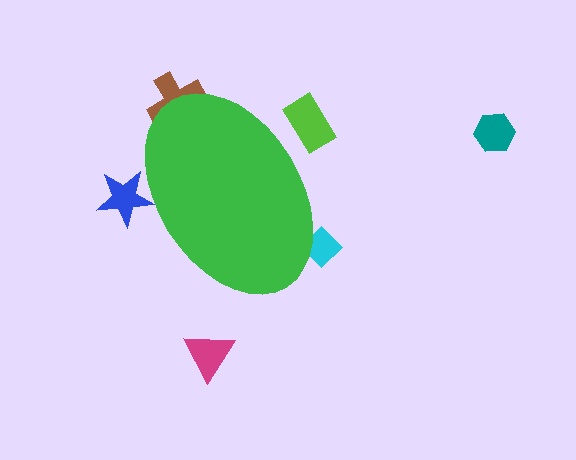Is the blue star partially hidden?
Yes, the blue star is partially hidden behind the green ellipse.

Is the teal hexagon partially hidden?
No, the teal hexagon is fully visible.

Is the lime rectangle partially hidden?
Yes, the lime rectangle is partially hidden behind the green ellipse.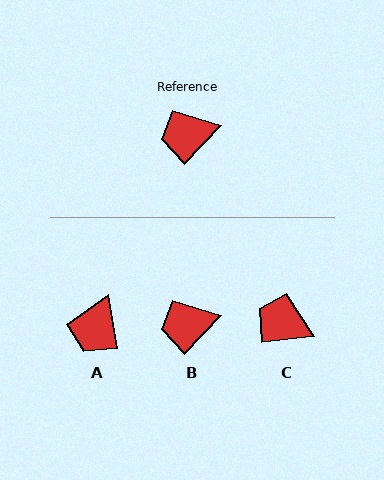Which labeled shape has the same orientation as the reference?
B.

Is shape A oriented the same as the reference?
No, it is off by about 52 degrees.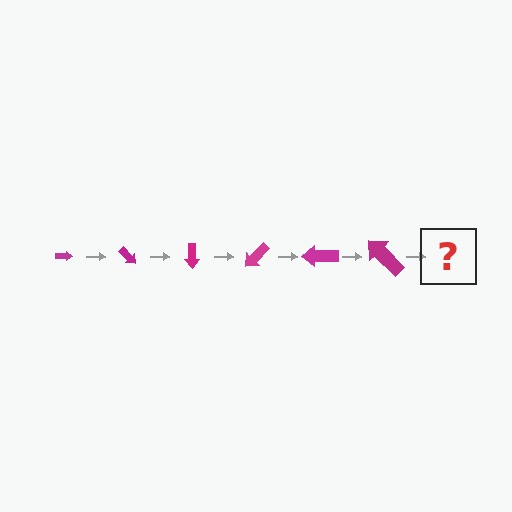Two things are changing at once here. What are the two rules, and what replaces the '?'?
The two rules are that the arrow grows larger each step and it rotates 45 degrees each step. The '?' should be an arrow, larger than the previous one and rotated 270 degrees from the start.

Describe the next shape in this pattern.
It should be an arrow, larger than the previous one and rotated 270 degrees from the start.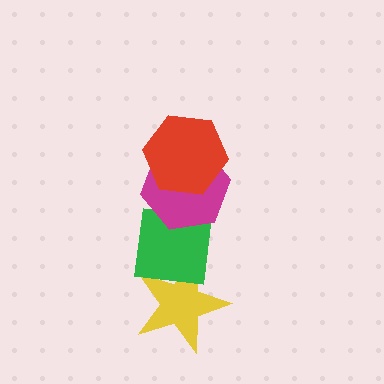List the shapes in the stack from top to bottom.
From top to bottom: the red hexagon, the magenta hexagon, the green square, the yellow star.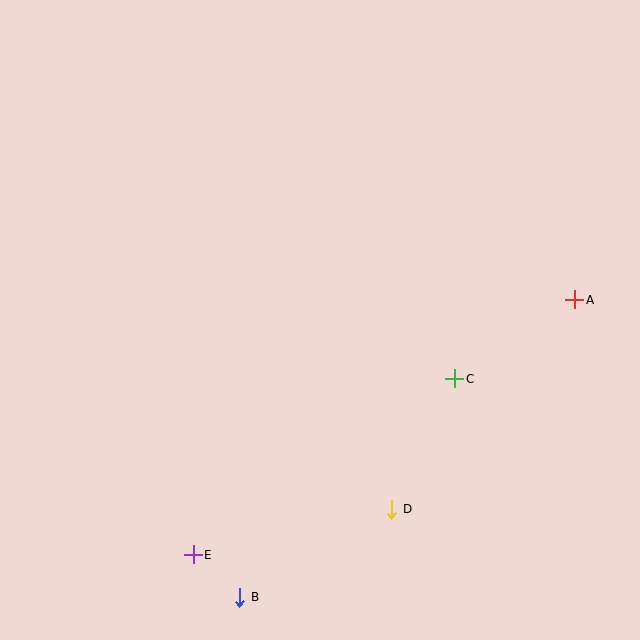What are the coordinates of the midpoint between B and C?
The midpoint between B and C is at (347, 488).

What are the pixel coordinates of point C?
Point C is at (455, 379).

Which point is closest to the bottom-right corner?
Point D is closest to the bottom-right corner.